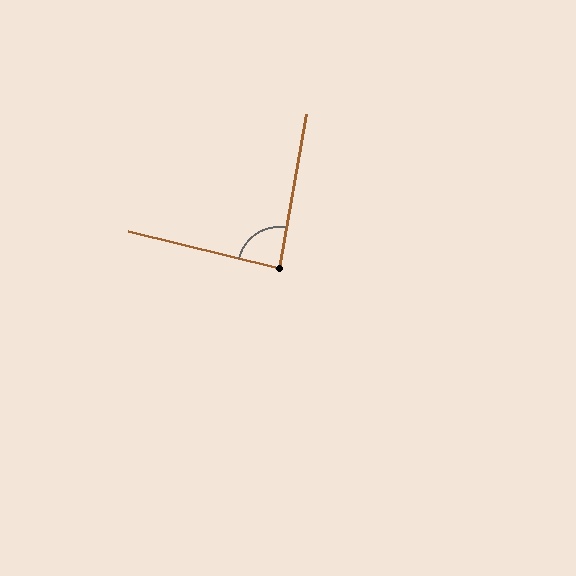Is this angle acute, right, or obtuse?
It is approximately a right angle.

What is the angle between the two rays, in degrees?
Approximately 86 degrees.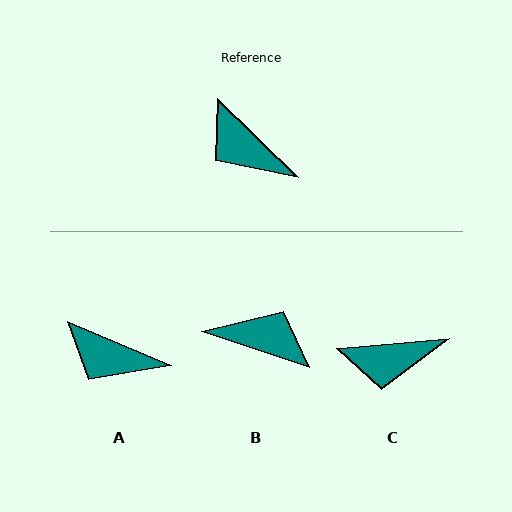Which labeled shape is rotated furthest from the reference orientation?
B, about 154 degrees away.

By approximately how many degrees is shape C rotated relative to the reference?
Approximately 49 degrees counter-clockwise.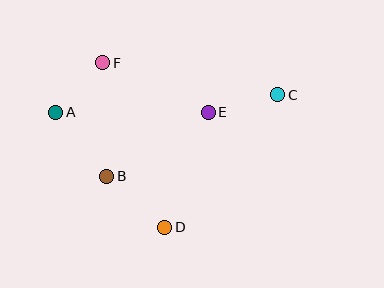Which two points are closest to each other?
Points A and F are closest to each other.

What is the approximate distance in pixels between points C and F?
The distance between C and F is approximately 178 pixels.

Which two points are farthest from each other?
Points A and C are farthest from each other.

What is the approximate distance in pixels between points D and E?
The distance between D and E is approximately 123 pixels.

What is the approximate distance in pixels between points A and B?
The distance between A and B is approximately 82 pixels.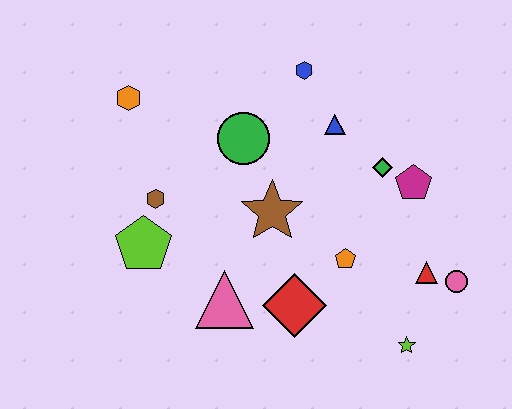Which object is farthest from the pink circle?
The orange hexagon is farthest from the pink circle.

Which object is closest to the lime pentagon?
The brown hexagon is closest to the lime pentagon.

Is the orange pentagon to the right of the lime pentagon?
Yes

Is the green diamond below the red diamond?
No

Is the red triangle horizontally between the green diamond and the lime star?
No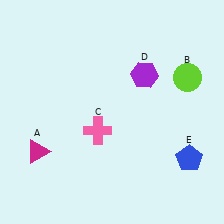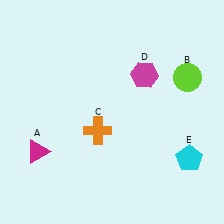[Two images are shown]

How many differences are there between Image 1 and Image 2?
There are 3 differences between the two images.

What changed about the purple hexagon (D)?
In Image 1, D is purple. In Image 2, it changed to magenta.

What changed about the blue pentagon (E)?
In Image 1, E is blue. In Image 2, it changed to cyan.